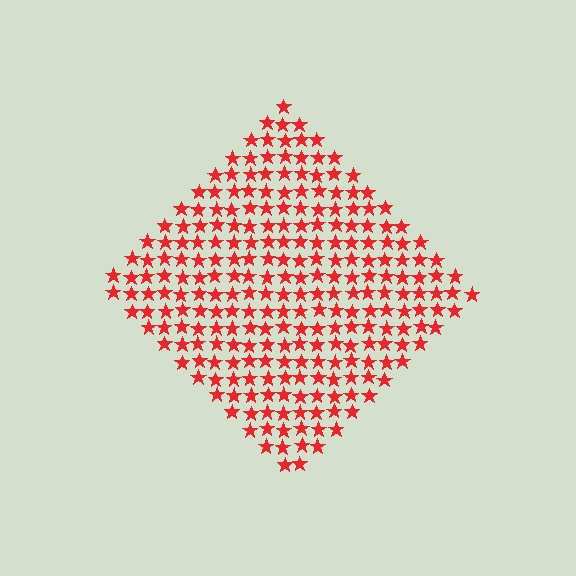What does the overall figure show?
The overall figure shows a diamond.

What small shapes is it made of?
It is made of small stars.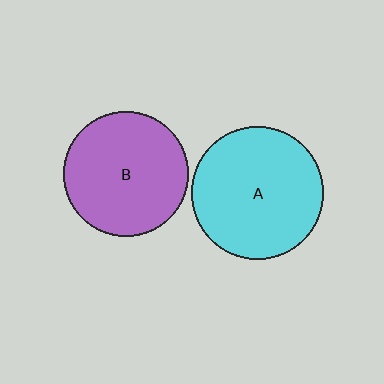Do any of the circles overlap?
No, none of the circles overlap.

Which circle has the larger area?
Circle A (cyan).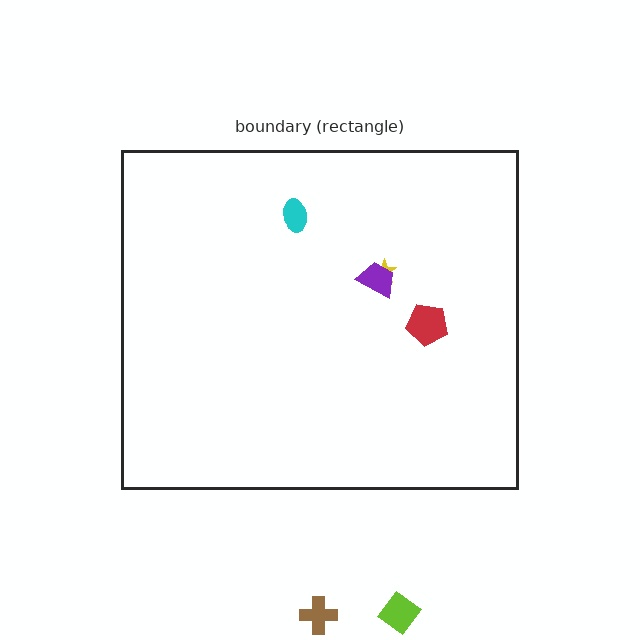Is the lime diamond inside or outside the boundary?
Outside.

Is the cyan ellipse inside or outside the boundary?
Inside.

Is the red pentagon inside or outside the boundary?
Inside.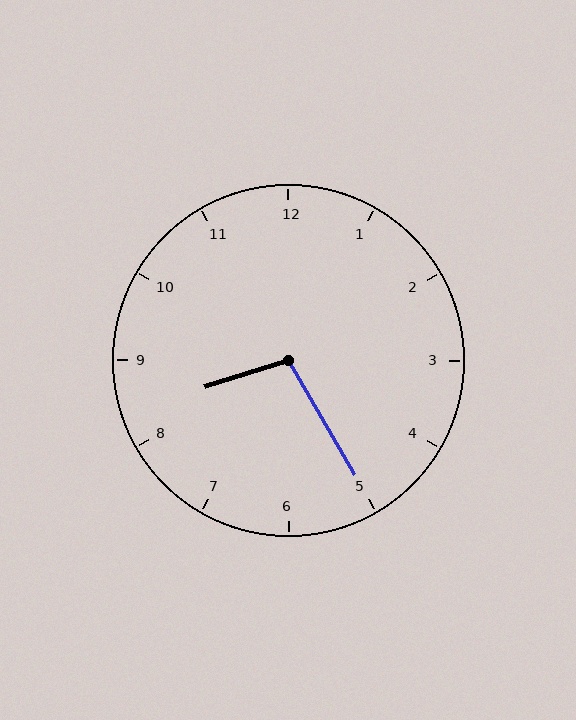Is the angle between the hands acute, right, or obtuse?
It is obtuse.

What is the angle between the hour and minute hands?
Approximately 102 degrees.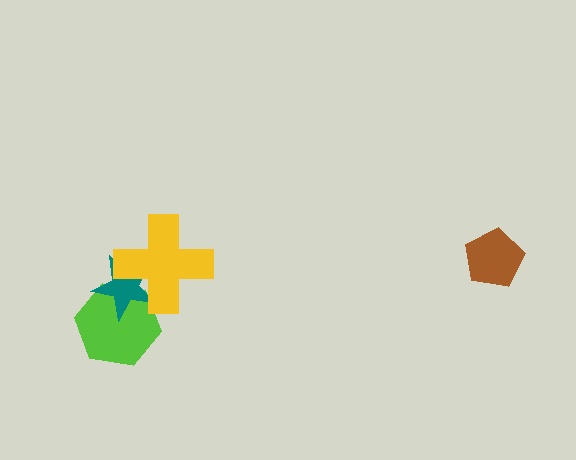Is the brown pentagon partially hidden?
No, no other shape covers it.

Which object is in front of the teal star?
The yellow cross is in front of the teal star.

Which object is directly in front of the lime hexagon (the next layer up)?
The teal star is directly in front of the lime hexagon.